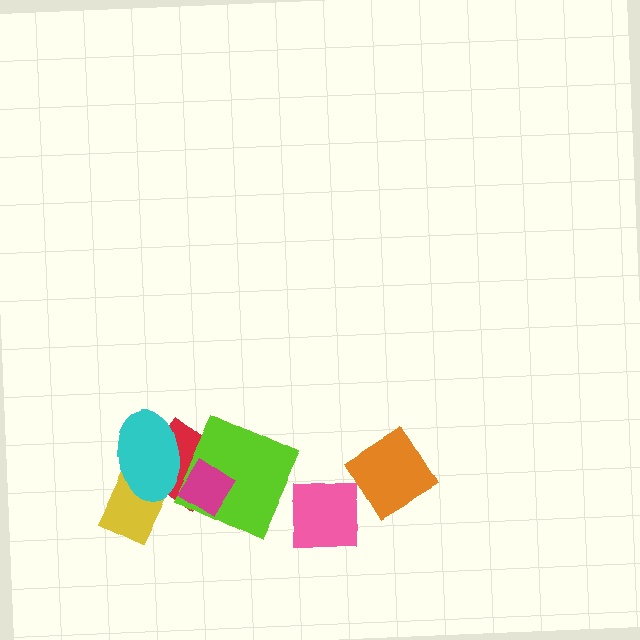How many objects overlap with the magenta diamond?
3 objects overlap with the magenta diamond.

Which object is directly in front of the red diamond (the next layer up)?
The lime square is directly in front of the red diamond.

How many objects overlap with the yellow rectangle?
2 objects overlap with the yellow rectangle.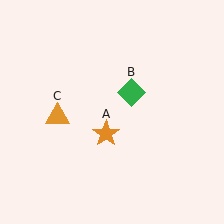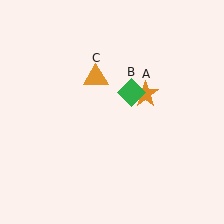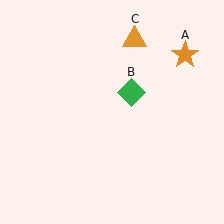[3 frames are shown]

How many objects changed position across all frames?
2 objects changed position: orange star (object A), orange triangle (object C).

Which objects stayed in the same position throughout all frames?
Green diamond (object B) remained stationary.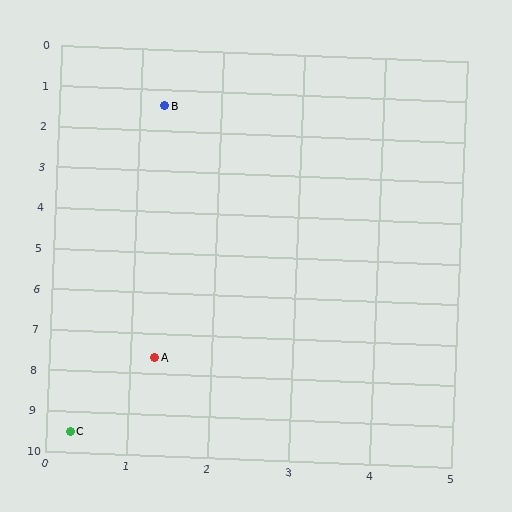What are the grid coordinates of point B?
Point B is at approximately (1.3, 1.4).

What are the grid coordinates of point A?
Point A is at approximately (1.3, 7.6).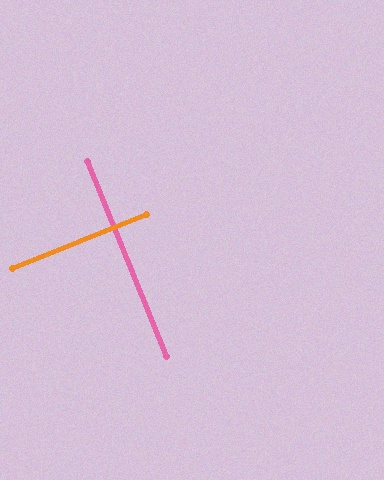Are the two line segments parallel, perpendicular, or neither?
Perpendicular — they meet at approximately 90°.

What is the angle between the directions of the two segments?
Approximately 90 degrees.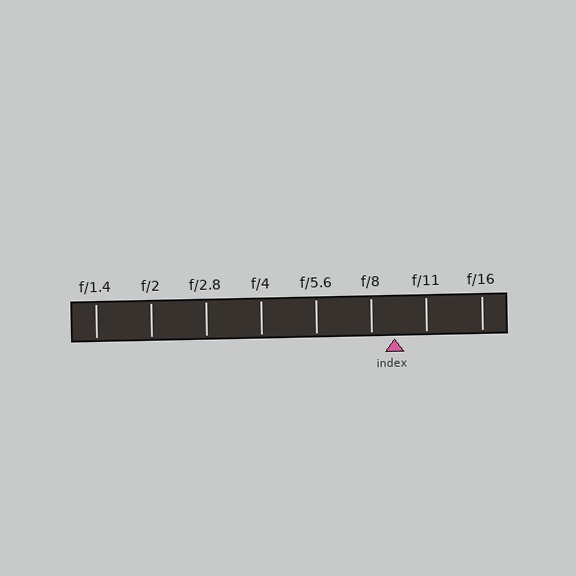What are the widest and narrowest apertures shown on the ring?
The widest aperture shown is f/1.4 and the narrowest is f/16.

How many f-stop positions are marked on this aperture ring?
There are 8 f-stop positions marked.